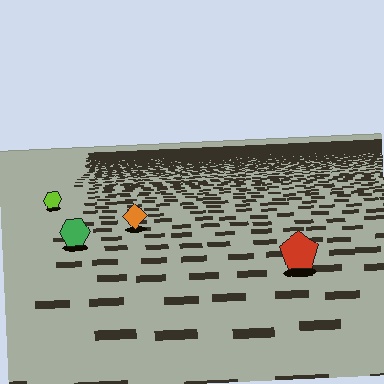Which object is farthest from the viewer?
The lime hexagon is farthest from the viewer. It appears smaller and the ground texture around it is denser.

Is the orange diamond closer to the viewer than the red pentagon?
No. The red pentagon is closer — you can tell from the texture gradient: the ground texture is coarser near it.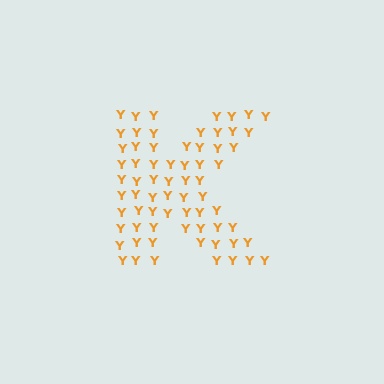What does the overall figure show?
The overall figure shows the letter K.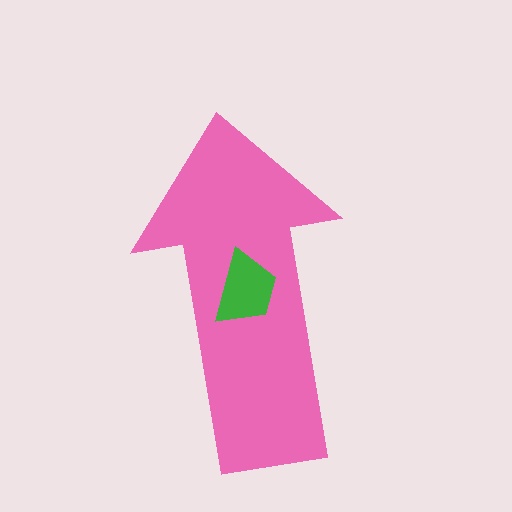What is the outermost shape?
The pink arrow.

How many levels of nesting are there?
2.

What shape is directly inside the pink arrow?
The green trapezoid.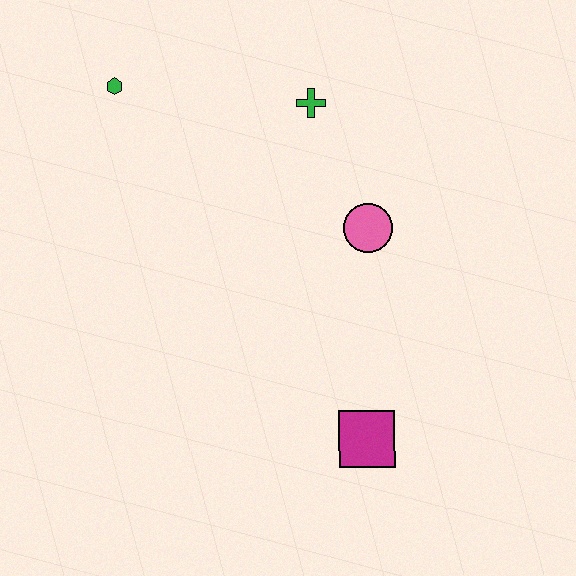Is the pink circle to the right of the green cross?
Yes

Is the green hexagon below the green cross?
No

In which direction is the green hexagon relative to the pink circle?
The green hexagon is to the left of the pink circle.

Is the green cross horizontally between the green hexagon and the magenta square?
Yes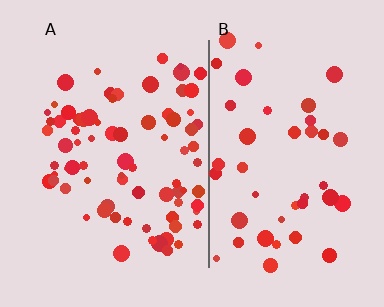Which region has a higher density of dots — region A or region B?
A (the left).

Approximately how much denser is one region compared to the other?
Approximately 1.8× — region A over region B.